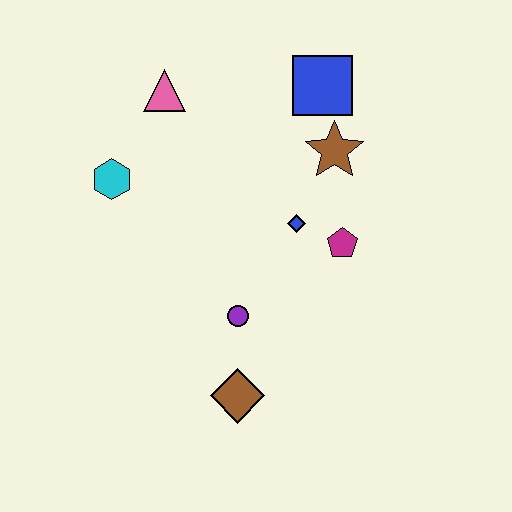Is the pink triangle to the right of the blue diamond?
No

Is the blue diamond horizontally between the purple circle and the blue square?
Yes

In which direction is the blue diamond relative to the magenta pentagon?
The blue diamond is to the left of the magenta pentagon.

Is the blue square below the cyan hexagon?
No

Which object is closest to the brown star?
The blue square is closest to the brown star.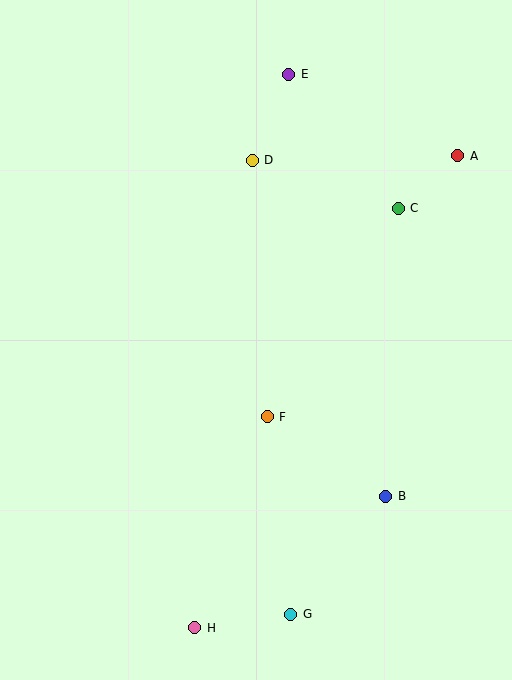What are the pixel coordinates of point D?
Point D is at (252, 160).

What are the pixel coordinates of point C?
Point C is at (398, 208).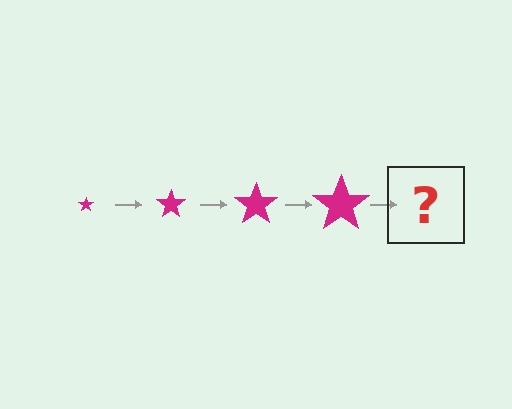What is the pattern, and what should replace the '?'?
The pattern is that the star gets progressively larger each step. The '?' should be a magenta star, larger than the previous one.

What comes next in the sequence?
The next element should be a magenta star, larger than the previous one.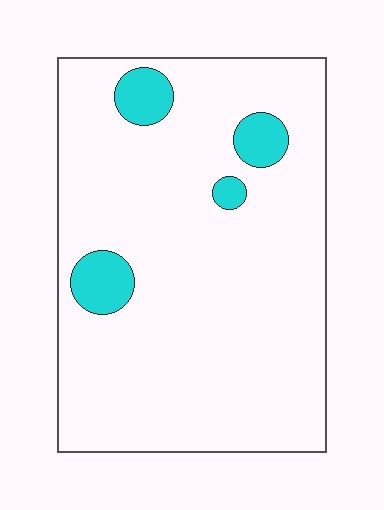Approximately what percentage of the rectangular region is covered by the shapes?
Approximately 10%.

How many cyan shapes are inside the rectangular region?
4.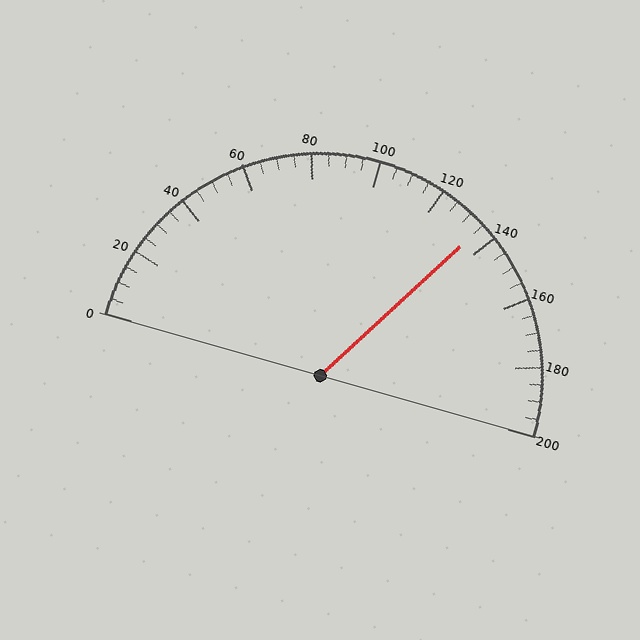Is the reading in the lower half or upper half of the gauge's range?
The reading is in the upper half of the range (0 to 200).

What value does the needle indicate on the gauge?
The needle indicates approximately 135.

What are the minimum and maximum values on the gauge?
The gauge ranges from 0 to 200.